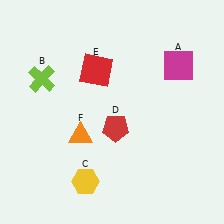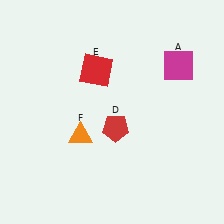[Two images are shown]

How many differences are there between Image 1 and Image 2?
There are 2 differences between the two images.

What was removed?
The lime cross (B), the yellow hexagon (C) were removed in Image 2.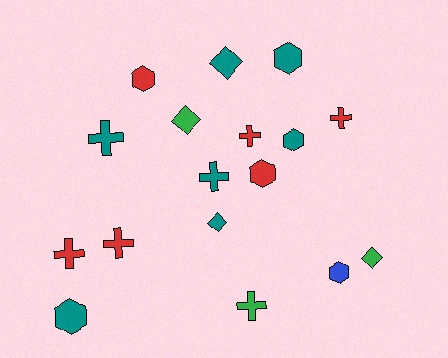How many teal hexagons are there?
There are 3 teal hexagons.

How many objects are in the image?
There are 17 objects.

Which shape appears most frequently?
Cross, with 7 objects.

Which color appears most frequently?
Teal, with 7 objects.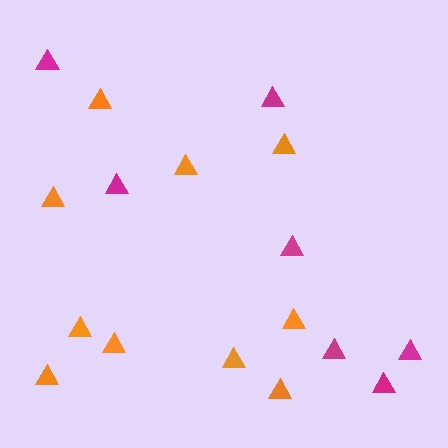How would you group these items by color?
There are 2 groups: one group of magenta triangles (7) and one group of orange triangles (10).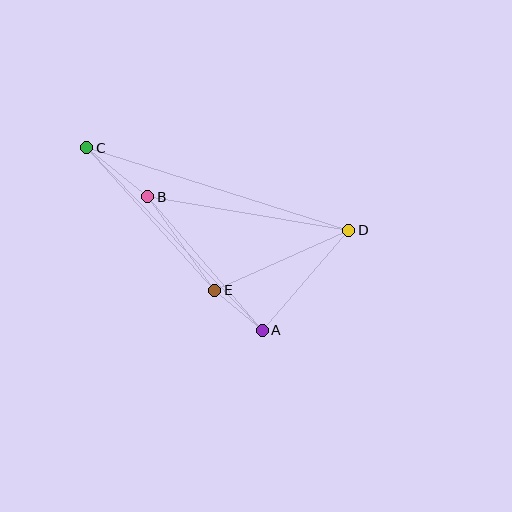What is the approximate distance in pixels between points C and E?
The distance between C and E is approximately 192 pixels.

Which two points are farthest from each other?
Points C and D are farthest from each other.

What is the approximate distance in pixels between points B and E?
The distance between B and E is approximately 115 pixels.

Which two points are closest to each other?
Points A and E are closest to each other.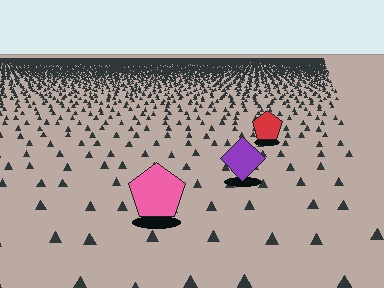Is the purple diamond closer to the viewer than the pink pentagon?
No. The pink pentagon is closer — you can tell from the texture gradient: the ground texture is coarser near it.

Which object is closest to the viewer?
The pink pentagon is closest. The texture marks near it are larger and more spread out.